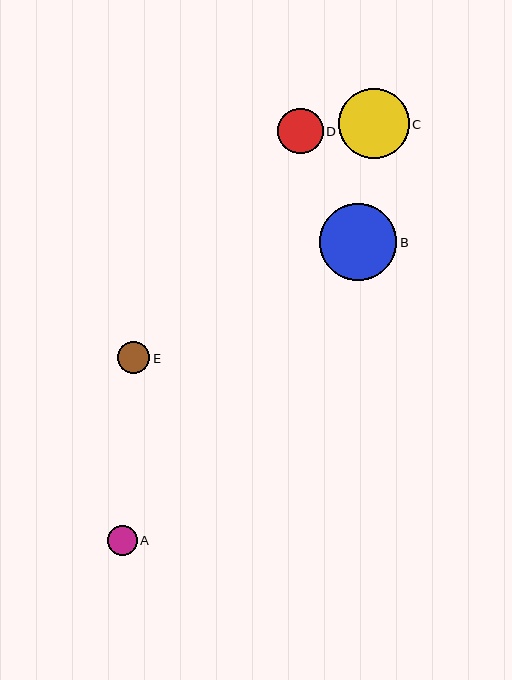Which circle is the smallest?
Circle A is the smallest with a size of approximately 30 pixels.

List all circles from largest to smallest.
From largest to smallest: B, C, D, E, A.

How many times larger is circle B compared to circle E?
Circle B is approximately 2.4 times the size of circle E.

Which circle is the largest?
Circle B is the largest with a size of approximately 77 pixels.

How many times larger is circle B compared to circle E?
Circle B is approximately 2.4 times the size of circle E.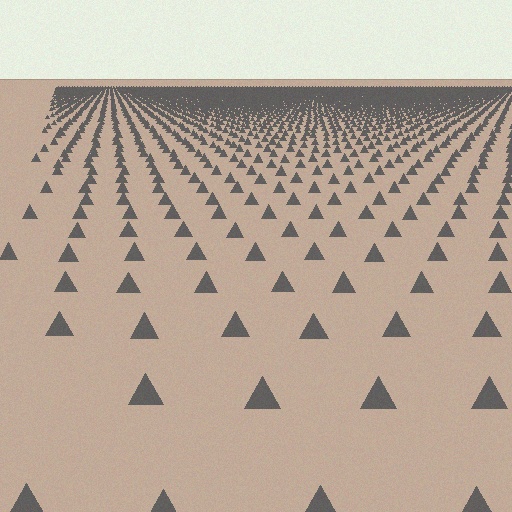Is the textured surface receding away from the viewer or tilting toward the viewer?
The surface is receding away from the viewer. Texture elements get smaller and denser toward the top.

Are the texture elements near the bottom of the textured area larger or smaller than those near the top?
Larger. Near the bottom, elements are closer to the viewer and appear at a bigger on-screen size.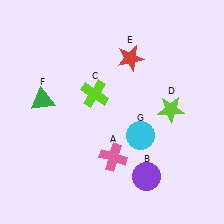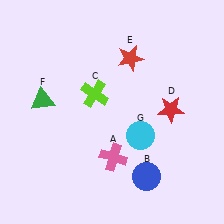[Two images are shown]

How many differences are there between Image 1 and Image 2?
There are 2 differences between the two images.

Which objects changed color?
B changed from purple to blue. D changed from lime to red.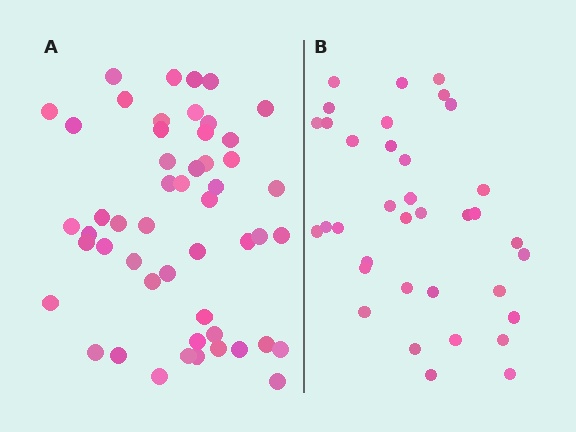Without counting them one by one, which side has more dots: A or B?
Region A (the left region) has more dots.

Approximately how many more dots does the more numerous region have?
Region A has approximately 15 more dots than region B.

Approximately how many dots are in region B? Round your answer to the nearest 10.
About 40 dots. (The exact count is 36, which rounds to 40.)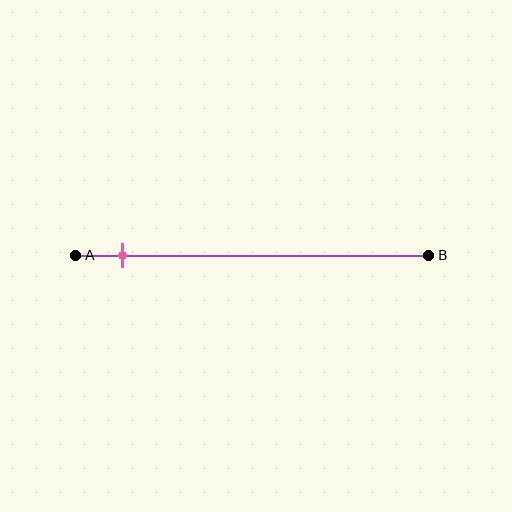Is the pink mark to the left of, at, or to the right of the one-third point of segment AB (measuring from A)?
The pink mark is to the left of the one-third point of segment AB.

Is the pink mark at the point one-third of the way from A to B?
No, the mark is at about 15% from A, not at the 33% one-third point.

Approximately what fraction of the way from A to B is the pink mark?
The pink mark is approximately 15% of the way from A to B.